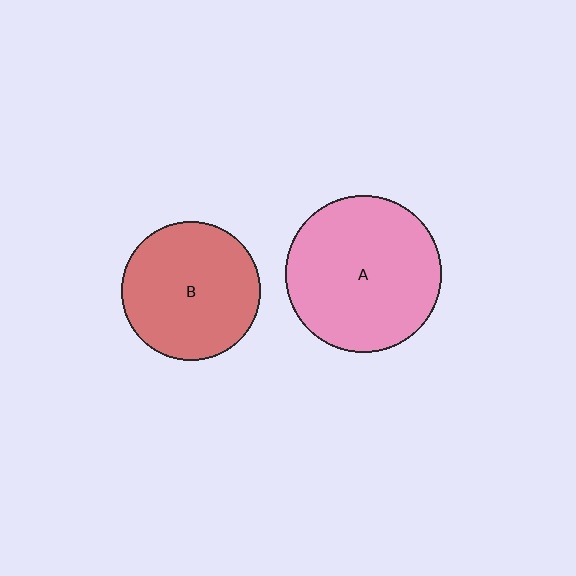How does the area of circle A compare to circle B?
Approximately 1.3 times.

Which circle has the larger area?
Circle A (pink).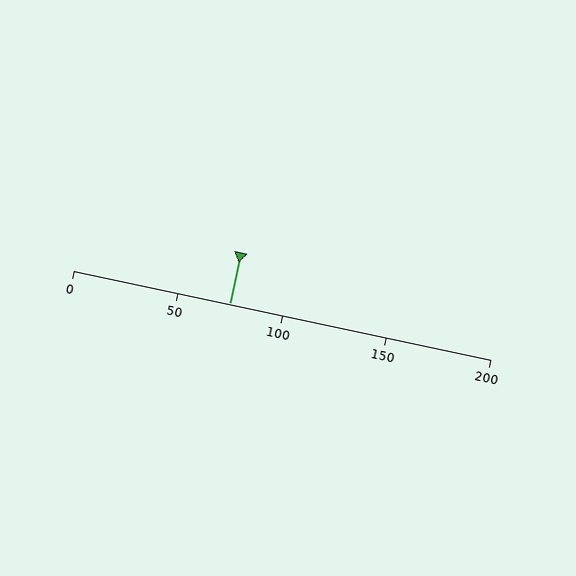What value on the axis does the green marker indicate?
The marker indicates approximately 75.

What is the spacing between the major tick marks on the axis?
The major ticks are spaced 50 apart.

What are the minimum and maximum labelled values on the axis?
The axis runs from 0 to 200.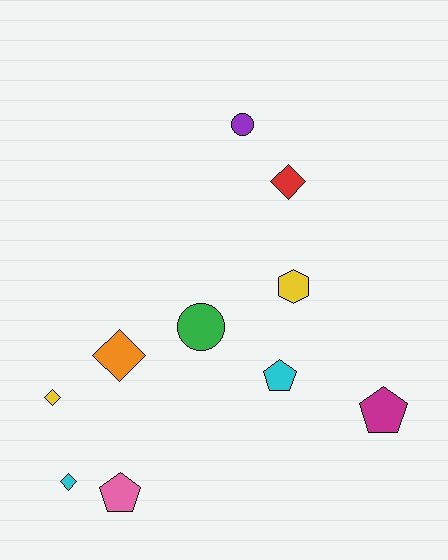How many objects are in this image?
There are 10 objects.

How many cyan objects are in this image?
There are 2 cyan objects.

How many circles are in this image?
There are 2 circles.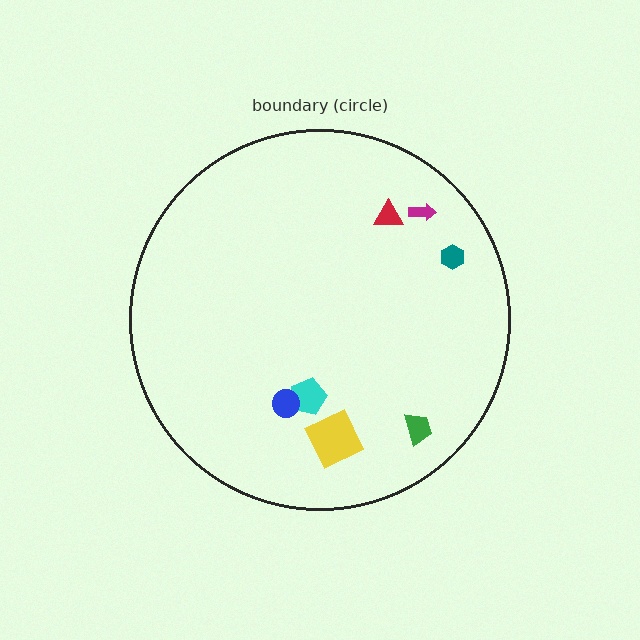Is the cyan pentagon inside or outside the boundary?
Inside.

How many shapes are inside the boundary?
7 inside, 0 outside.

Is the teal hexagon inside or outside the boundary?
Inside.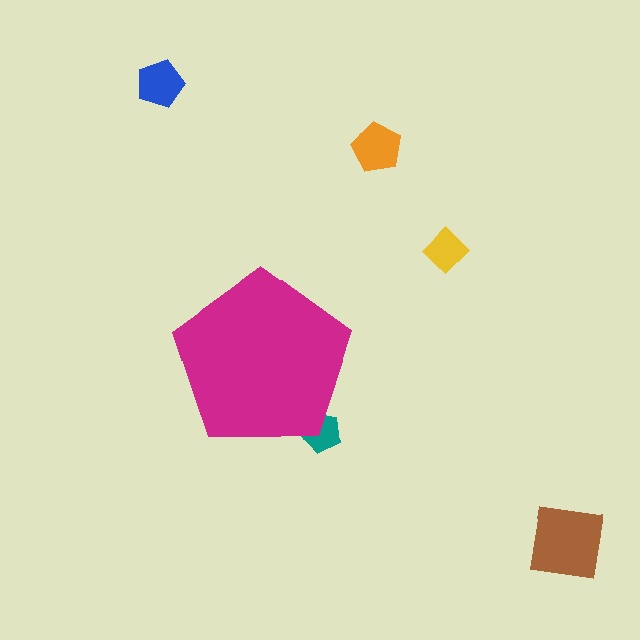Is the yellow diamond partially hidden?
No, the yellow diamond is fully visible.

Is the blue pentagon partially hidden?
No, the blue pentagon is fully visible.